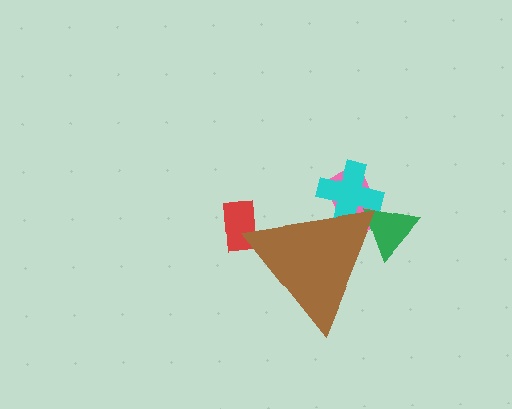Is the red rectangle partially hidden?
Yes, the red rectangle is partially hidden behind the brown triangle.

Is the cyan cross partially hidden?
Yes, the cyan cross is partially hidden behind the brown triangle.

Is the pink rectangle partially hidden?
Yes, the pink rectangle is partially hidden behind the brown triangle.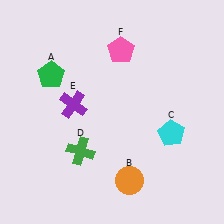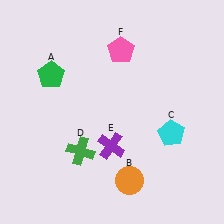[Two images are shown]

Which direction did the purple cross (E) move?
The purple cross (E) moved down.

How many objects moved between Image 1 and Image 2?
1 object moved between the two images.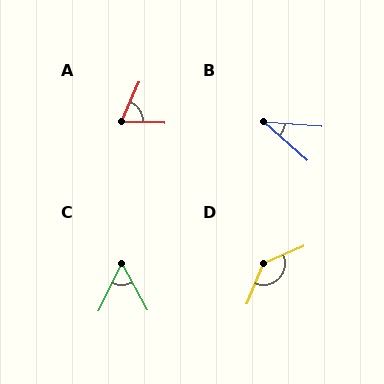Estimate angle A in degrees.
Approximately 68 degrees.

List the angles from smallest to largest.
B (37°), C (55°), A (68°), D (136°).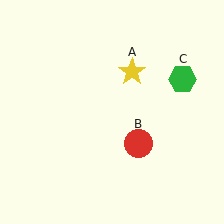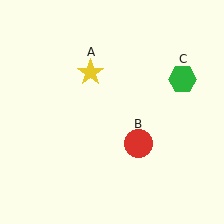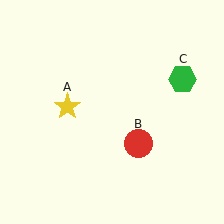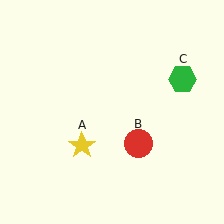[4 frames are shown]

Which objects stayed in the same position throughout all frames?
Red circle (object B) and green hexagon (object C) remained stationary.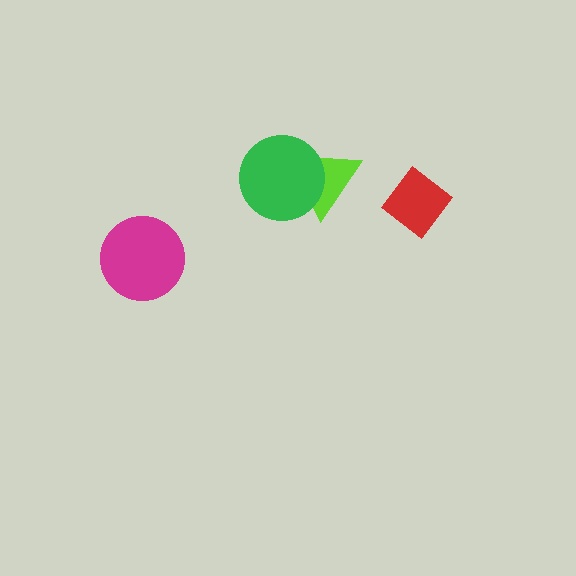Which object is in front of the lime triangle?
The green circle is in front of the lime triangle.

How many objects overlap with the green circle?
1 object overlaps with the green circle.